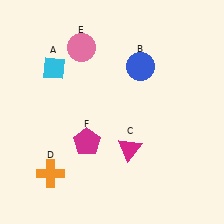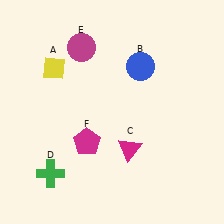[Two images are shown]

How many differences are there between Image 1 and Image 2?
There are 3 differences between the two images.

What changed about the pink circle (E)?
In Image 1, E is pink. In Image 2, it changed to magenta.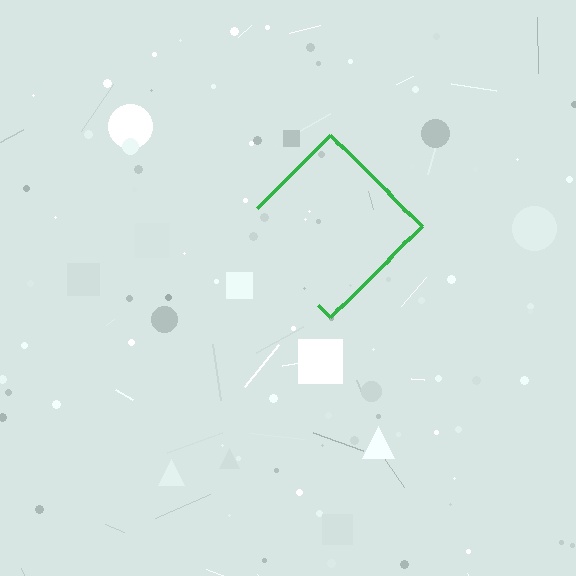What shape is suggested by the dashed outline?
The dashed outline suggests a diamond.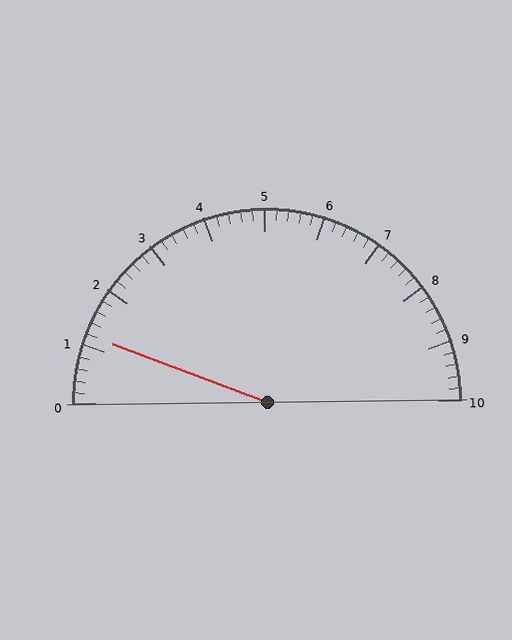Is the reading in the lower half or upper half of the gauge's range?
The reading is in the lower half of the range (0 to 10).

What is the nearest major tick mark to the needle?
The nearest major tick mark is 1.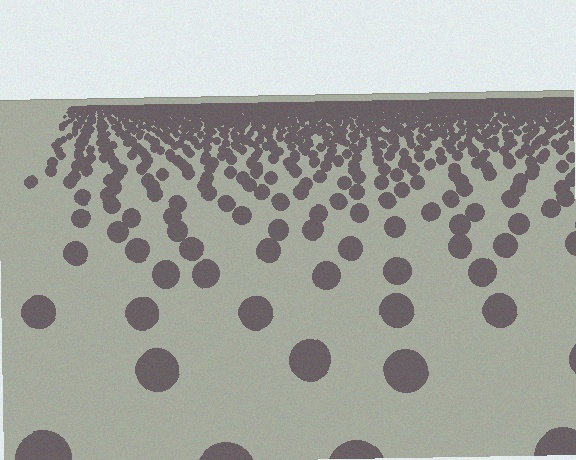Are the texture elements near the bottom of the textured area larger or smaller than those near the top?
Larger. Near the bottom, elements are closer to the viewer and appear at a bigger on-screen size.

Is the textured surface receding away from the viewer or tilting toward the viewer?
The surface is receding away from the viewer. Texture elements get smaller and denser toward the top.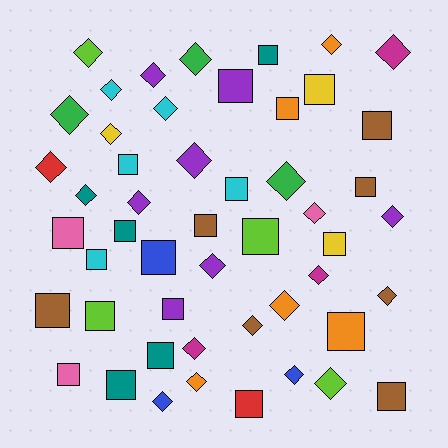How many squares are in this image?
There are 24 squares.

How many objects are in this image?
There are 50 objects.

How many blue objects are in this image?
There are 3 blue objects.